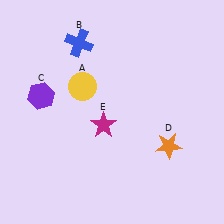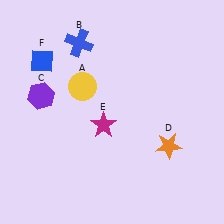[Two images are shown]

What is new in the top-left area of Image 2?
A blue diamond (F) was added in the top-left area of Image 2.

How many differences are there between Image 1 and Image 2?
There is 1 difference between the two images.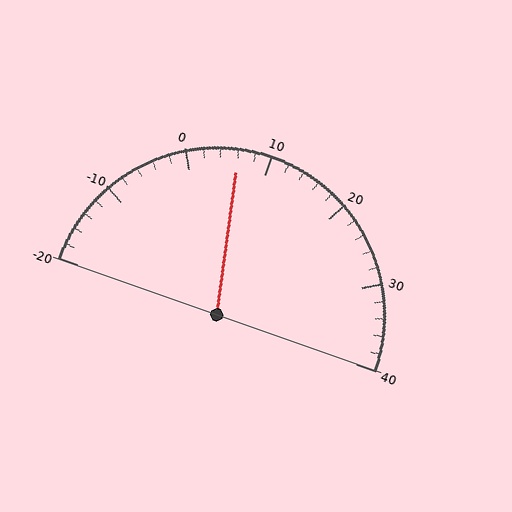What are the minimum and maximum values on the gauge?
The gauge ranges from -20 to 40.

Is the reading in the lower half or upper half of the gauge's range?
The reading is in the lower half of the range (-20 to 40).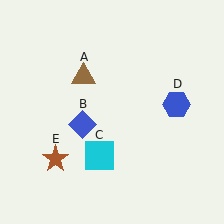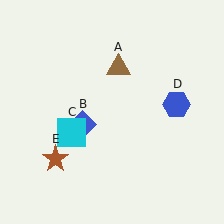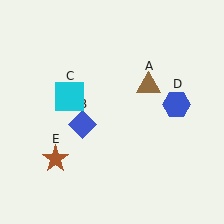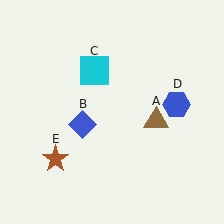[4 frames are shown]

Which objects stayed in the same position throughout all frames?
Blue diamond (object B) and blue hexagon (object D) and brown star (object E) remained stationary.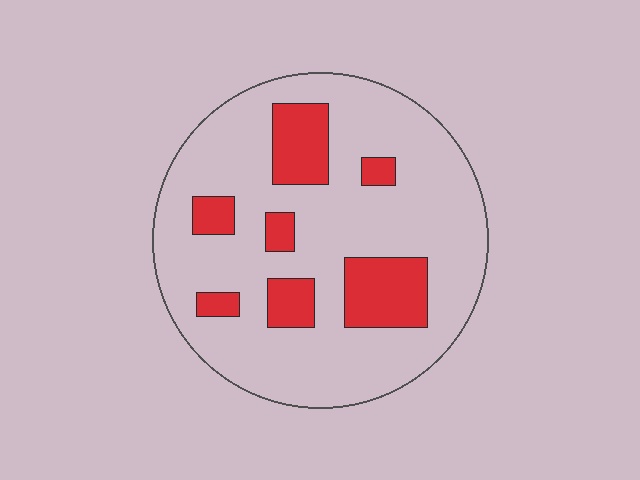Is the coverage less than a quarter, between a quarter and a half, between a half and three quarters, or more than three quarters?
Less than a quarter.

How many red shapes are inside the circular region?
7.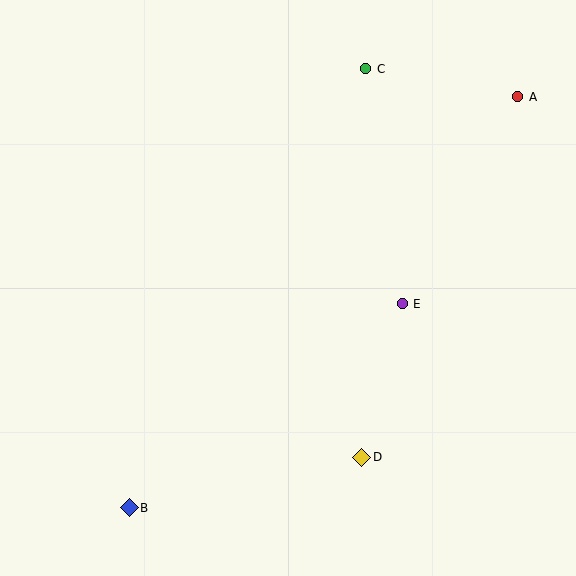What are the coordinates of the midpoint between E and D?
The midpoint between E and D is at (382, 380).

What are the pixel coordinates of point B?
Point B is at (129, 508).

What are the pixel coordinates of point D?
Point D is at (362, 457).